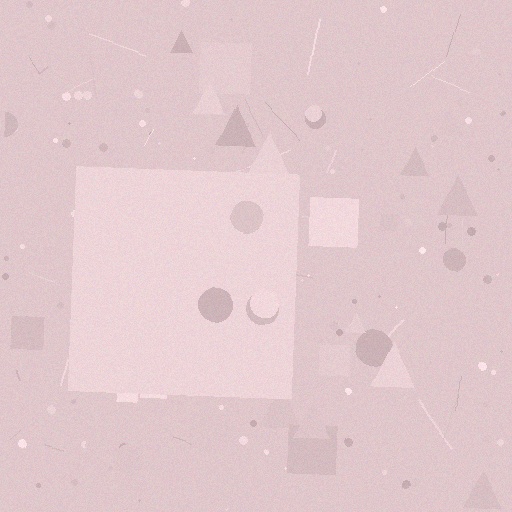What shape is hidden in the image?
A square is hidden in the image.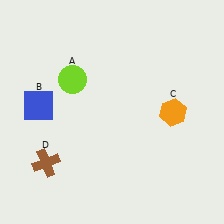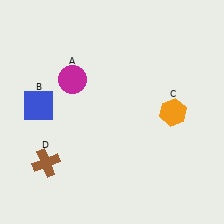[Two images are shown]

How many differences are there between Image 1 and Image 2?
There is 1 difference between the two images.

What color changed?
The circle (A) changed from lime in Image 1 to magenta in Image 2.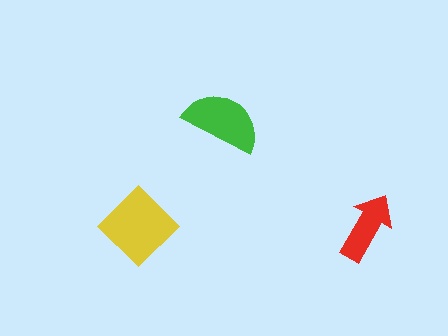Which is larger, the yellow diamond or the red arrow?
The yellow diamond.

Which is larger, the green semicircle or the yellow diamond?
The yellow diamond.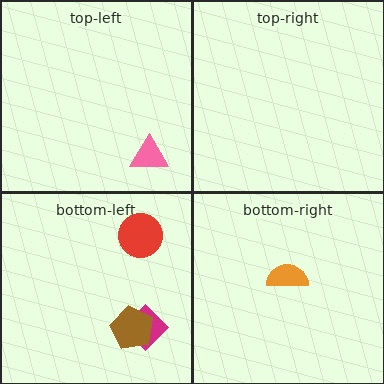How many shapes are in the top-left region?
1.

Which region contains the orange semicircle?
The bottom-right region.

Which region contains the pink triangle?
The top-left region.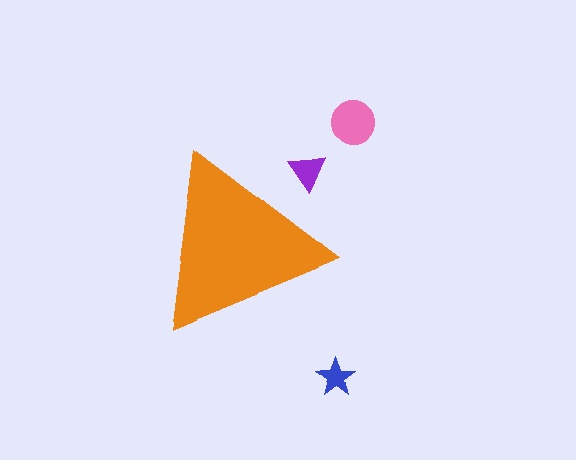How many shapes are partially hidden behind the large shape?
1 shape is partially hidden.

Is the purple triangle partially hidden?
Yes, the purple triangle is partially hidden behind the orange triangle.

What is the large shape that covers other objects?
An orange triangle.